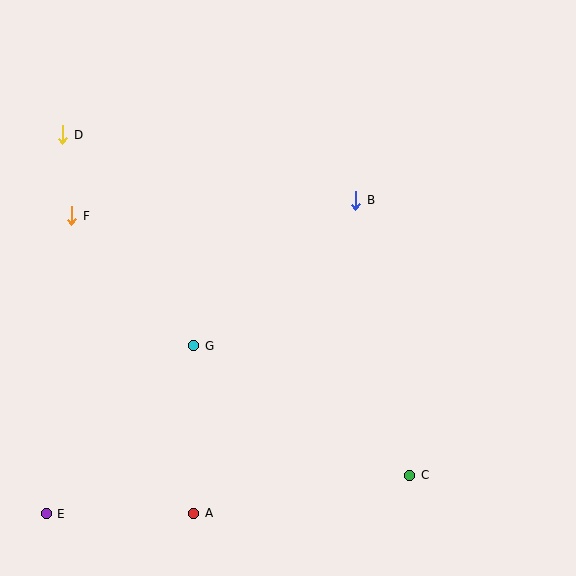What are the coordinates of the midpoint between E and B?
The midpoint between E and B is at (201, 357).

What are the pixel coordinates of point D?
Point D is at (63, 135).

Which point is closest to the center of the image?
Point G at (194, 346) is closest to the center.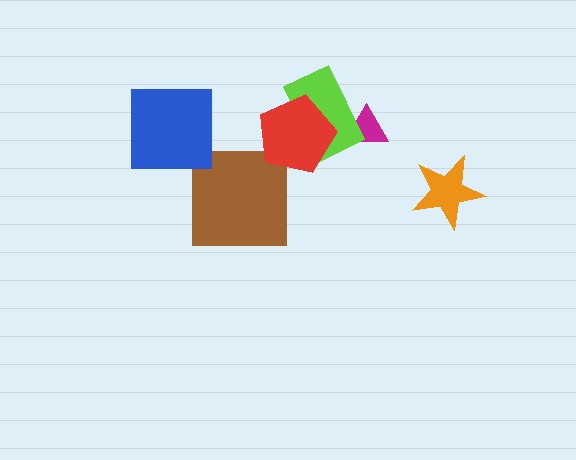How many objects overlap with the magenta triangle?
1 object overlaps with the magenta triangle.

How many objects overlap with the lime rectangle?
2 objects overlap with the lime rectangle.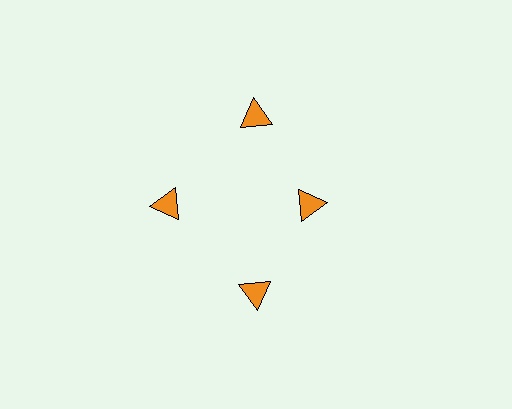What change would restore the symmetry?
The symmetry would be restored by moving it outward, back onto the ring so that all 4 triangles sit at equal angles and equal distance from the center.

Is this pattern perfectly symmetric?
No. The 4 orange triangles are arranged in a ring, but one element near the 3 o'clock position is pulled inward toward the center, breaking the 4-fold rotational symmetry.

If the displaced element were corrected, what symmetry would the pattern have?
It would have 4-fold rotational symmetry — the pattern would map onto itself every 90 degrees.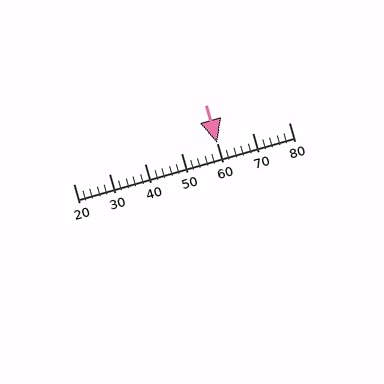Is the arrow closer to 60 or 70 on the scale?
The arrow is closer to 60.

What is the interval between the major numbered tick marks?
The major tick marks are spaced 10 units apart.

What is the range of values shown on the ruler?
The ruler shows values from 20 to 80.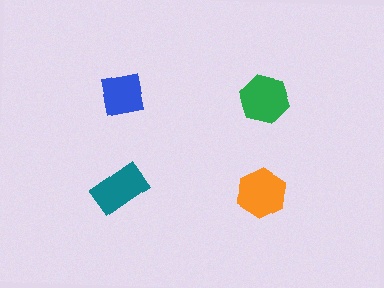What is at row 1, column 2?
A green hexagon.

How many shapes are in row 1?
2 shapes.